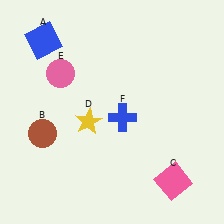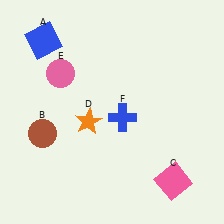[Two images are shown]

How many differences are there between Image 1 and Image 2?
There is 1 difference between the two images.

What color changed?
The star (D) changed from yellow in Image 1 to orange in Image 2.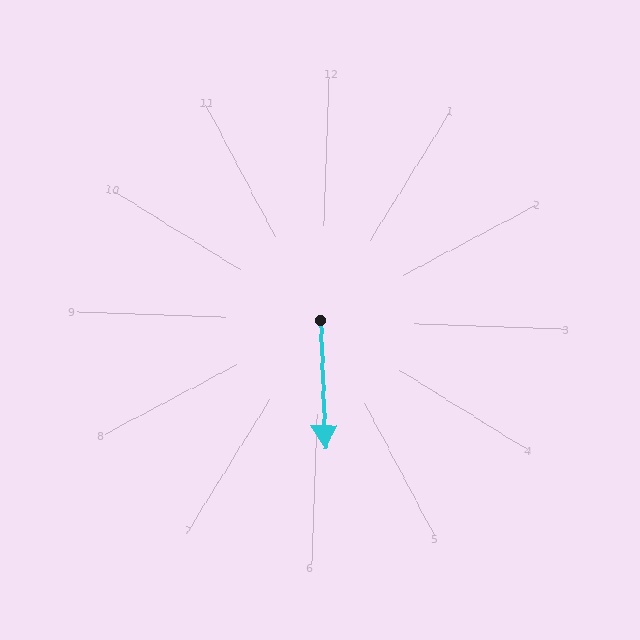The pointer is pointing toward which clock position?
Roughly 6 o'clock.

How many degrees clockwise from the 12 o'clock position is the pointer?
Approximately 176 degrees.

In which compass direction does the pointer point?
South.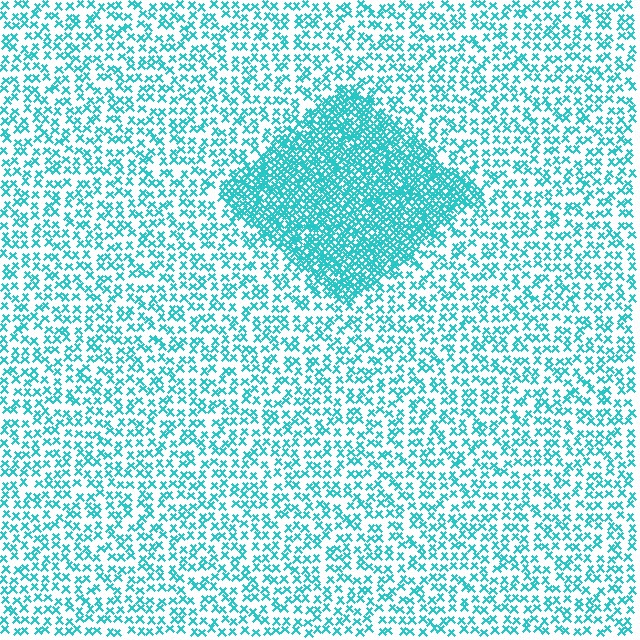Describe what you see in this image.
The image contains small cyan elements arranged at two different densities. A diamond-shaped region is visible where the elements are more densely packed than the surrounding area.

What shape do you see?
I see a diamond.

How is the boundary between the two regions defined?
The boundary is defined by a change in element density (approximately 2.6x ratio). All elements are the same color, size, and shape.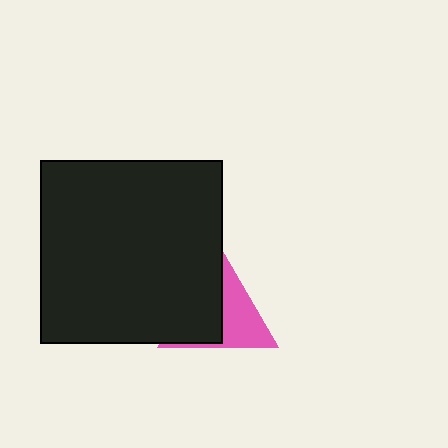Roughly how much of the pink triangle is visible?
About half of it is visible (roughly 45%).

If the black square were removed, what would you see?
You would see the complete pink triangle.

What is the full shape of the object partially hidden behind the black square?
The partially hidden object is a pink triangle.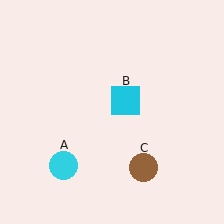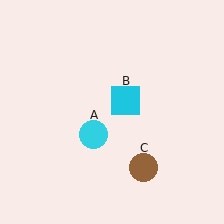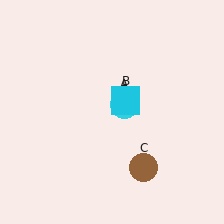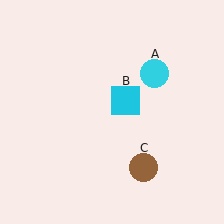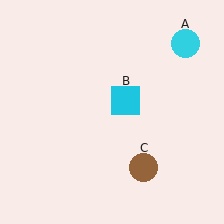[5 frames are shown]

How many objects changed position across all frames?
1 object changed position: cyan circle (object A).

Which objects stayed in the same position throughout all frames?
Cyan square (object B) and brown circle (object C) remained stationary.